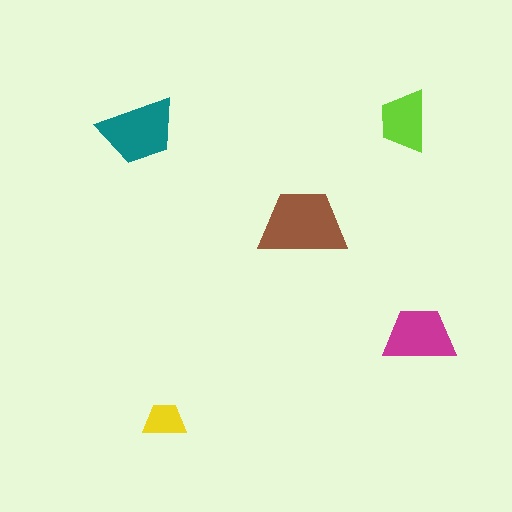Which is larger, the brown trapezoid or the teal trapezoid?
The brown one.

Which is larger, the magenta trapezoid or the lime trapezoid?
The magenta one.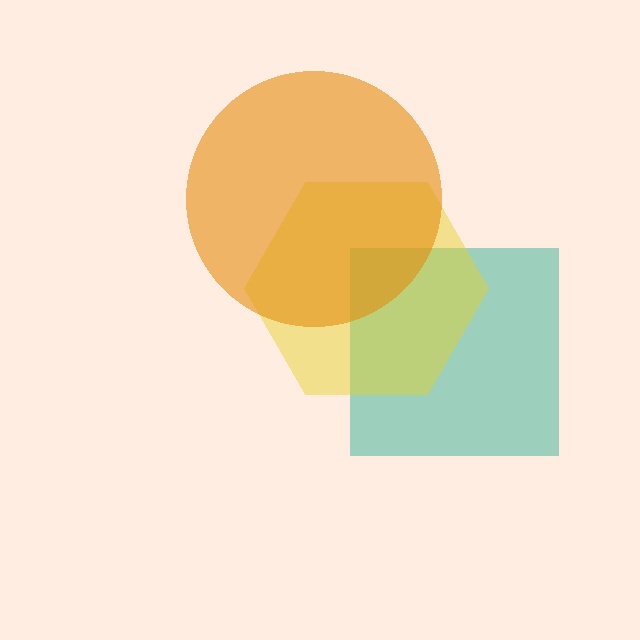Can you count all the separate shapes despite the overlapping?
Yes, there are 3 separate shapes.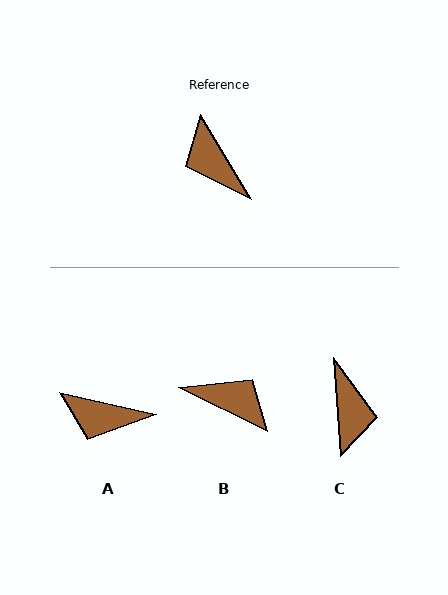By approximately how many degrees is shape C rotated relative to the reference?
Approximately 153 degrees counter-clockwise.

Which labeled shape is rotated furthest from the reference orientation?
C, about 153 degrees away.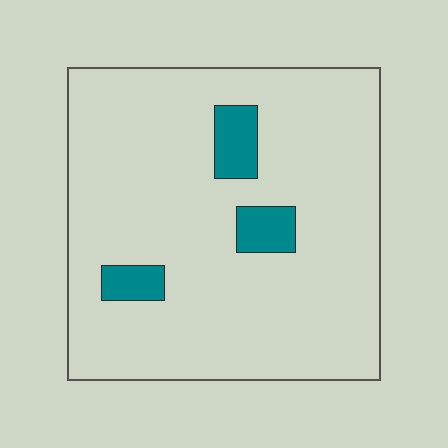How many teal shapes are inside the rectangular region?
3.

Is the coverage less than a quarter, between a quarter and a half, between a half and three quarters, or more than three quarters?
Less than a quarter.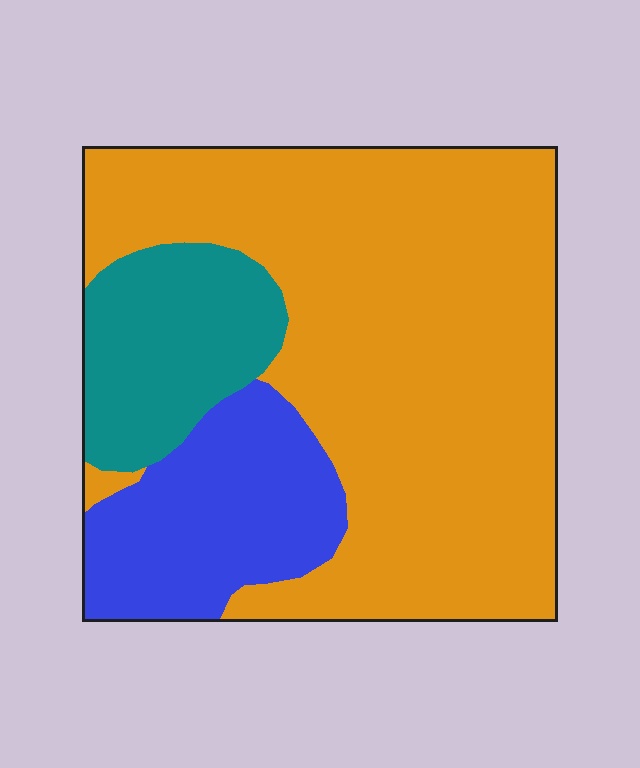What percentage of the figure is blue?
Blue takes up about one fifth (1/5) of the figure.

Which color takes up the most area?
Orange, at roughly 65%.